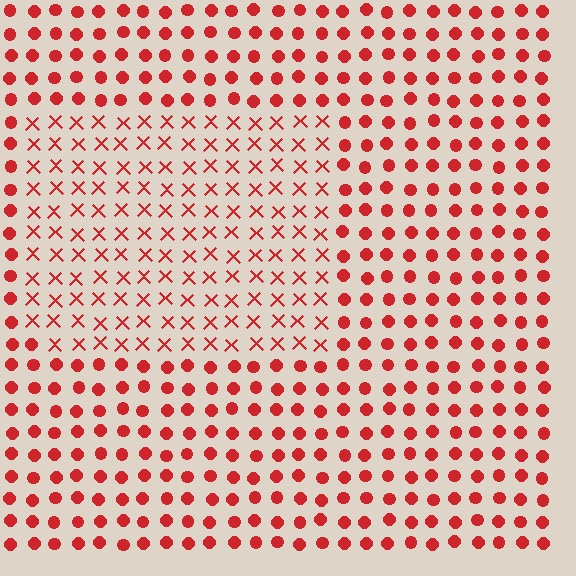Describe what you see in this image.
The image is filled with small red elements arranged in a uniform grid. A rectangle-shaped region contains X marks, while the surrounding area contains circles. The boundary is defined purely by the change in element shape.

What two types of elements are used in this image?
The image uses X marks inside the rectangle region and circles outside it.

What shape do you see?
I see a rectangle.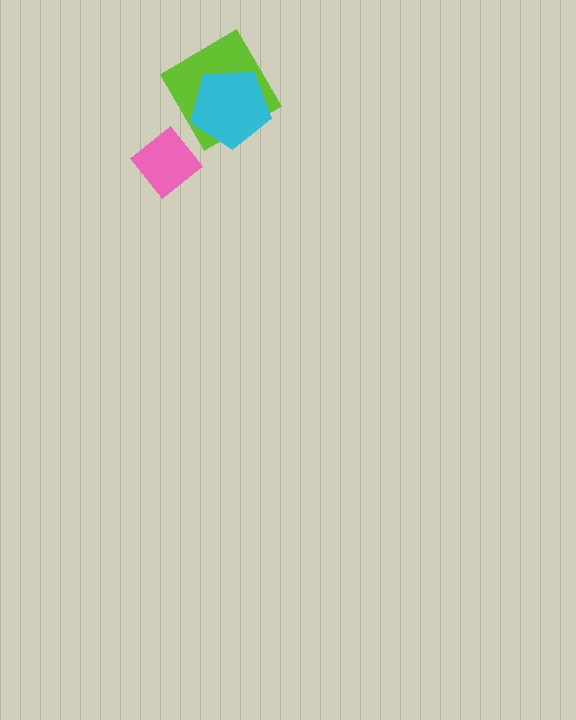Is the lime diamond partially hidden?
Yes, it is partially covered by another shape.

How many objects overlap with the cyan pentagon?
1 object overlaps with the cyan pentagon.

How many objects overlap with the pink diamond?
0 objects overlap with the pink diamond.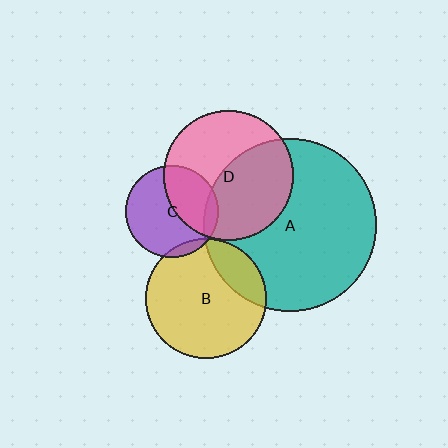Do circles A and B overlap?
Yes.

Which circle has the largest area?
Circle A (teal).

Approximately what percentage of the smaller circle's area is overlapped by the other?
Approximately 20%.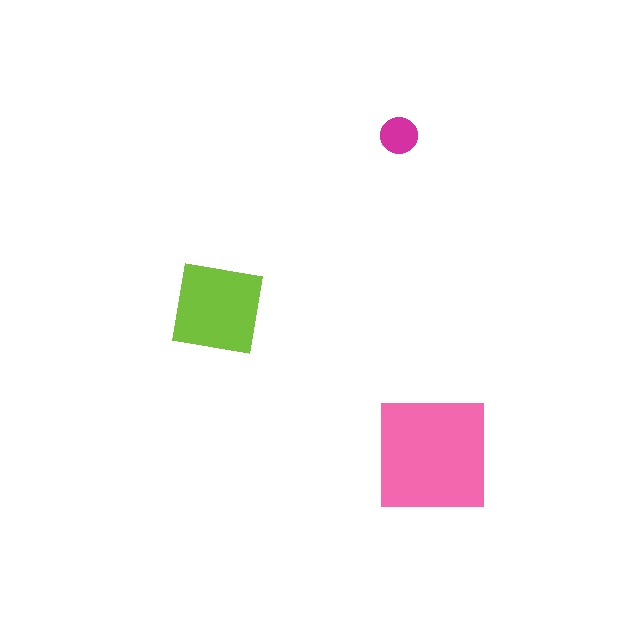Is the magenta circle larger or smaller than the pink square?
Smaller.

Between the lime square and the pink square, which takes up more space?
The pink square.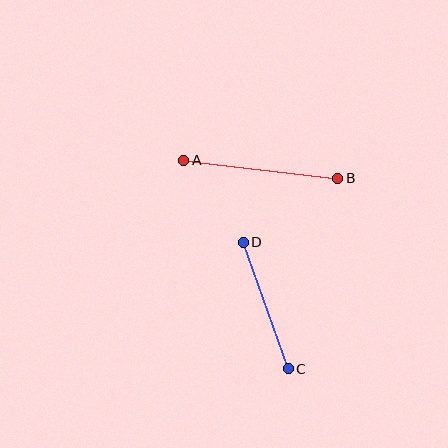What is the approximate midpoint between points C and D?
The midpoint is at approximately (266, 306) pixels.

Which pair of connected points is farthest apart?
Points A and B are farthest apart.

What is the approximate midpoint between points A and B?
The midpoint is at approximately (261, 169) pixels.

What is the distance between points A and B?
The distance is approximately 155 pixels.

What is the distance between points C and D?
The distance is approximately 134 pixels.